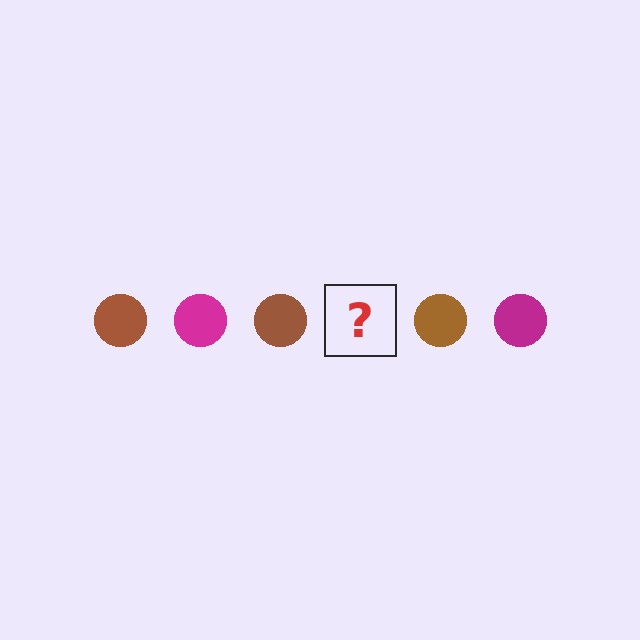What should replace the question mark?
The question mark should be replaced with a magenta circle.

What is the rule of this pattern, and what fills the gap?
The rule is that the pattern cycles through brown, magenta circles. The gap should be filled with a magenta circle.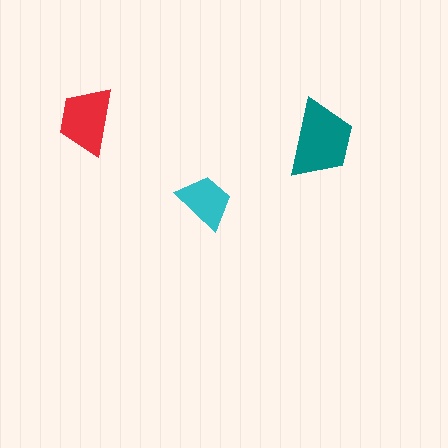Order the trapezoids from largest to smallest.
the teal one, the red one, the cyan one.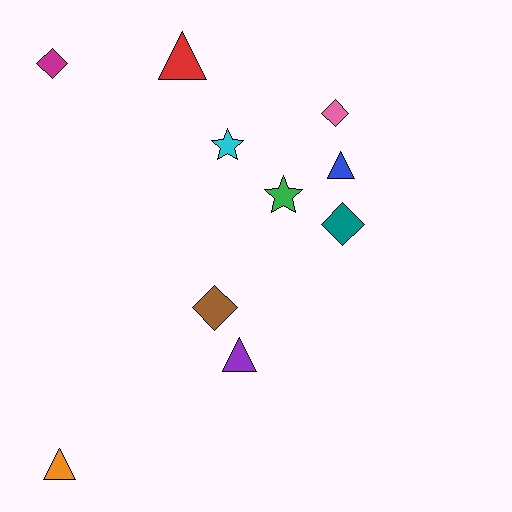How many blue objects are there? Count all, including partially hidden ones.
There is 1 blue object.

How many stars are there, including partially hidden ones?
There are 2 stars.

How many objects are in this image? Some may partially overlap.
There are 10 objects.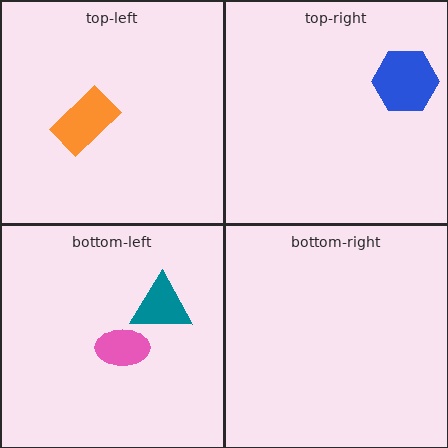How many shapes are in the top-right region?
1.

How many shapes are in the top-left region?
1.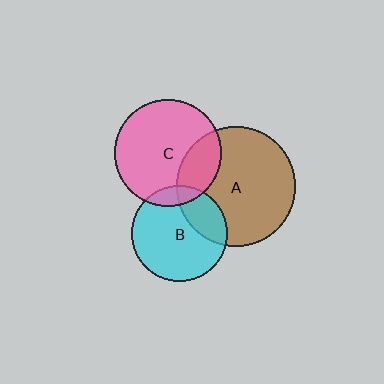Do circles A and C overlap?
Yes.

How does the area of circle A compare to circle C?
Approximately 1.3 times.